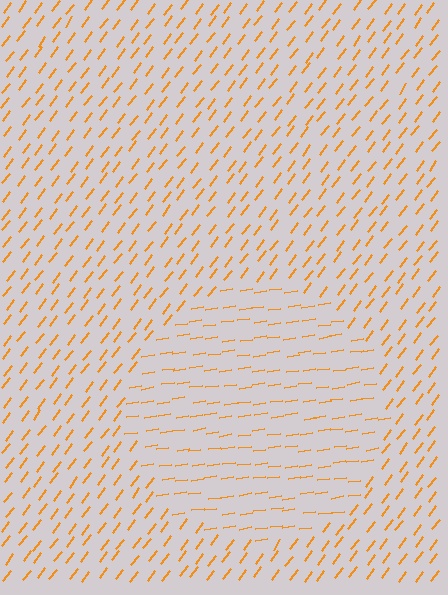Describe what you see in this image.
The image is filled with small orange line segments. A circle region in the image has lines oriented differently from the surrounding lines, creating a visible texture boundary.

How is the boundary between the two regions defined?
The boundary is defined purely by a change in line orientation (approximately 45 degrees difference). All lines are the same color and thickness.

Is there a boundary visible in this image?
Yes, there is a texture boundary formed by a change in line orientation.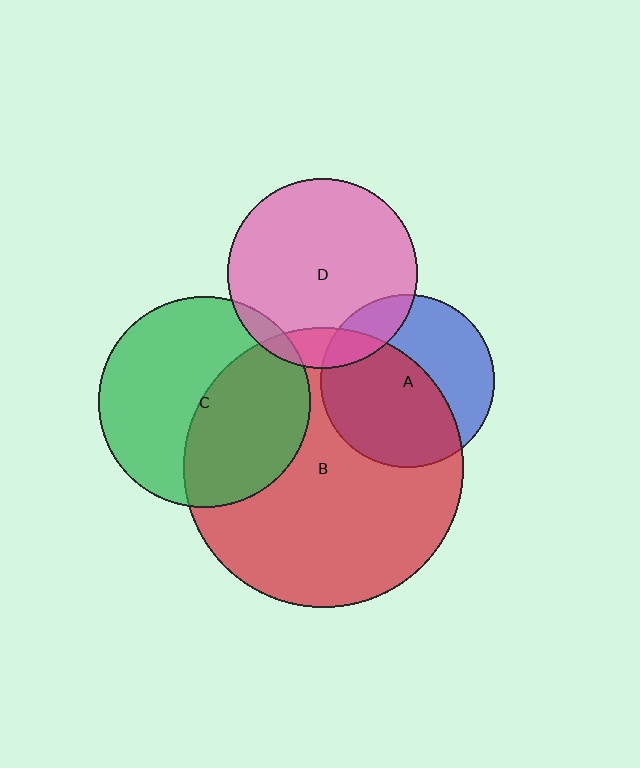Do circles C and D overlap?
Yes.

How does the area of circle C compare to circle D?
Approximately 1.2 times.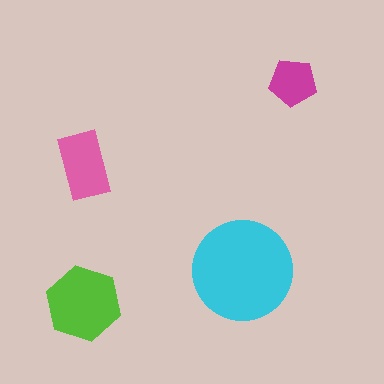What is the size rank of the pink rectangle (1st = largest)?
3rd.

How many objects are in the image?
There are 4 objects in the image.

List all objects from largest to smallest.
The cyan circle, the lime hexagon, the pink rectangle, the magenta pentagon.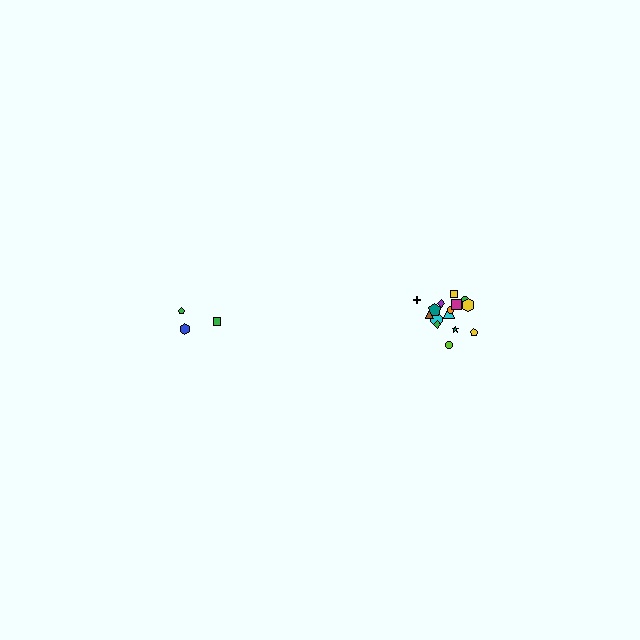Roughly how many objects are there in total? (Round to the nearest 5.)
Roughly 20 objects in total.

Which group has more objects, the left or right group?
The right group.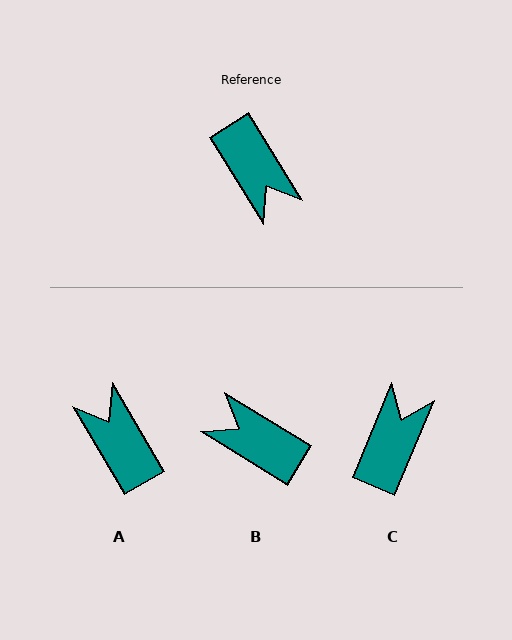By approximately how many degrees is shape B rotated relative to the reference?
Approximately 154 degrees clockwise.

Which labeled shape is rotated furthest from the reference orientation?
A, about 178 degrees away.